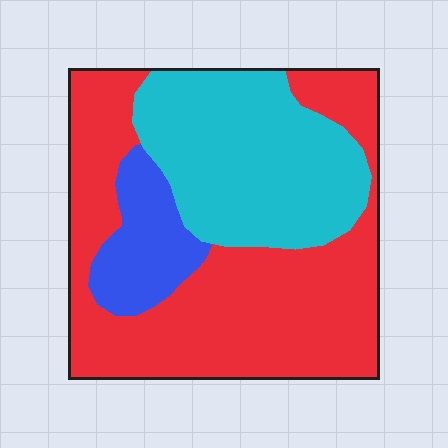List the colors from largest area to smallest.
From largest to smallest: red, cyan, blue.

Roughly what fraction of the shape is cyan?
Cyan covers about 35% of the shape.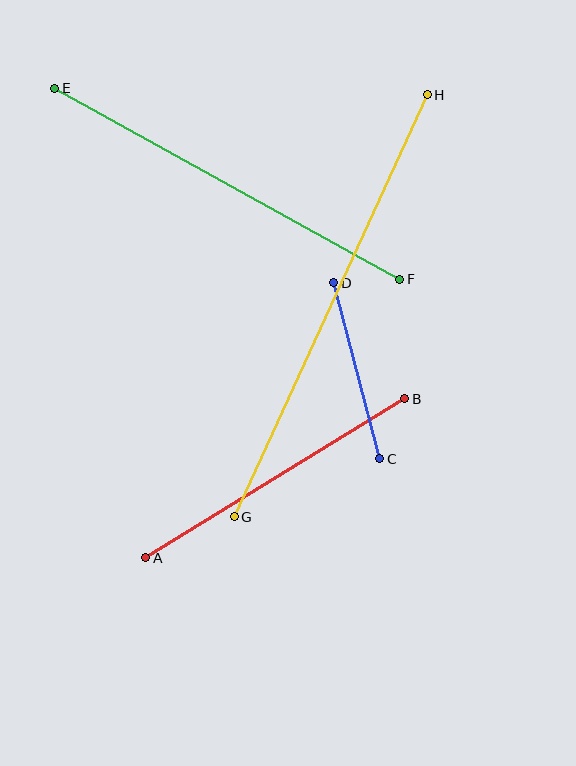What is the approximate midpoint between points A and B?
The midpoint is at approximately (275, 478) pixels.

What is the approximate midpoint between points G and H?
The midpoint is at approximately (331, 306) pixels.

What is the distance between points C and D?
The distance is approximately 182 pixels.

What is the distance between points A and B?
The distance is approximately 304 pixels.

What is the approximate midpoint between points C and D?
The midpoint is at approximately (357, 371) pixels.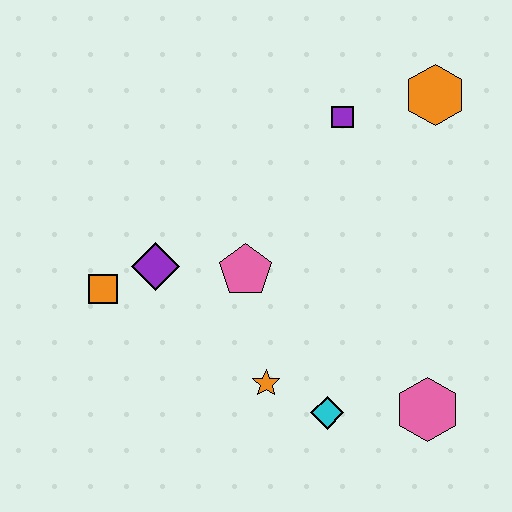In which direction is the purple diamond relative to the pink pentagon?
The purple diamond is to the left of the pink pentagon.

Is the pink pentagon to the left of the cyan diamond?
Yes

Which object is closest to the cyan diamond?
The orange star is closest to the cyan diamond.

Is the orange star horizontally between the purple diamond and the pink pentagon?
No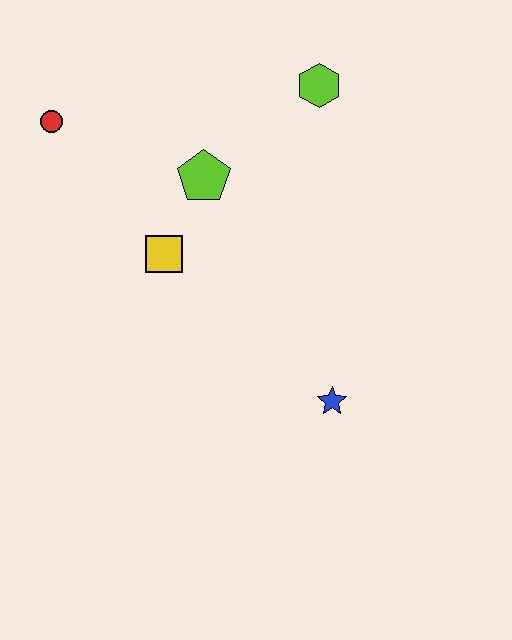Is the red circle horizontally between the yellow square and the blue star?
No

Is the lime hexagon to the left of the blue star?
Yes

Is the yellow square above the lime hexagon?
No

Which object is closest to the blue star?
The yellow square is closest to the blue star.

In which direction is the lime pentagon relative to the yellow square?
The lime pentagon is above the yellow square.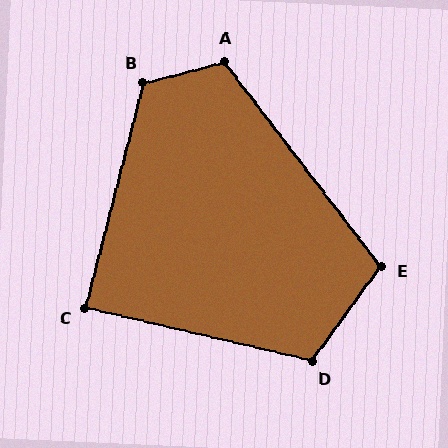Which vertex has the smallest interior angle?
C, at approximately 89 degrees.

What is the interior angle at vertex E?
Approximately 107 degrees (obtuse).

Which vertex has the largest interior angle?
B, at approximately 119 degrees.